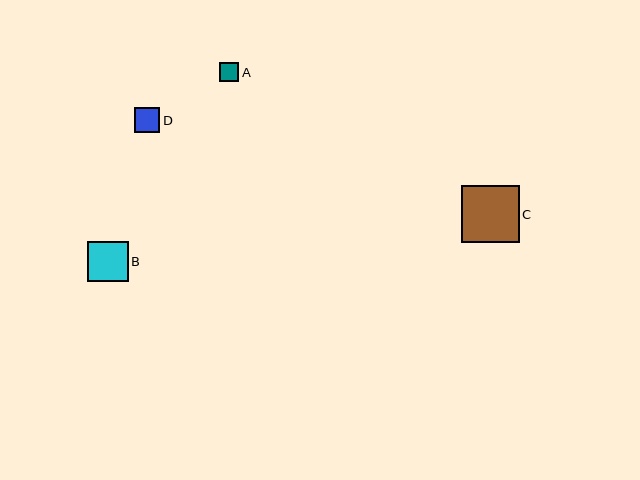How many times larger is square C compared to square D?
Square C is approximately 2.3 times the size of square D.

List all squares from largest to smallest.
From largest to smallest: C, B, D, A.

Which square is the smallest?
Square A is the smallest with a size of approximately 19 pixels.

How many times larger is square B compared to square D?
Square B is approximately 1.7 times the size of square D.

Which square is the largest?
Square C is the largest with a size of approximately 57 pixels.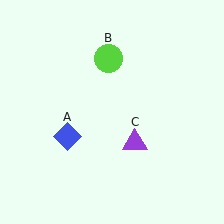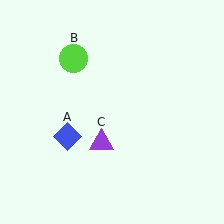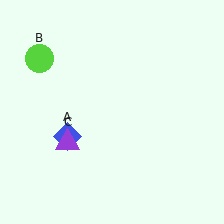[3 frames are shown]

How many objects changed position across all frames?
2 objects changed position: lime circle (object B), purple triangle (object C).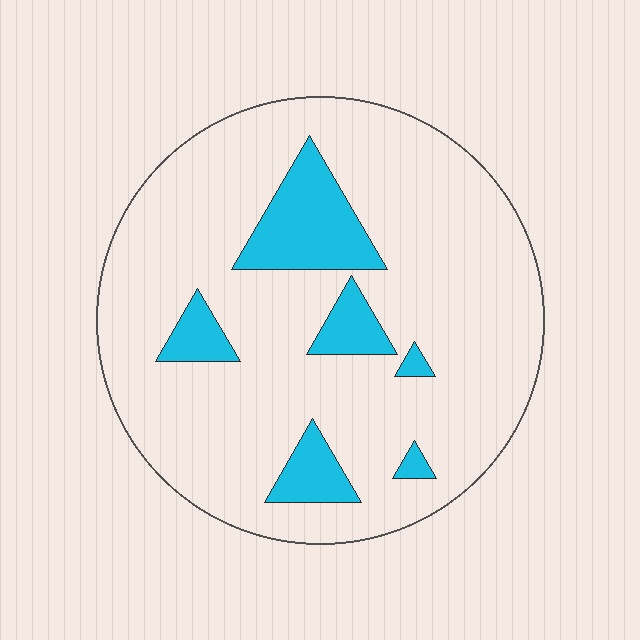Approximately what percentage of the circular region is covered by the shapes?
Approximately 15%.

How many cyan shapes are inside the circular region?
6.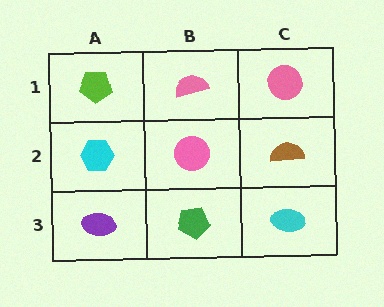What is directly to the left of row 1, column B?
A lime pentagon.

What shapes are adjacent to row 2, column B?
A pink semicircle (row 1, column B), a green pentagon (row 3, column B), a cyan hexagon (row 2, column A), a brown semicircle (row 2, column C).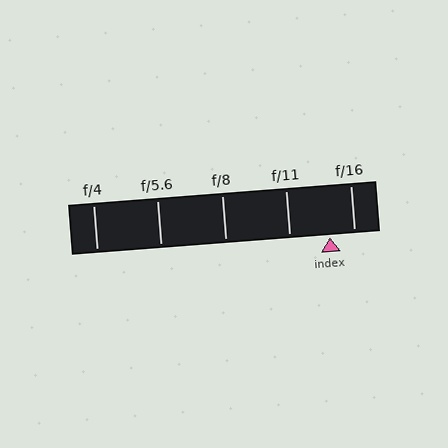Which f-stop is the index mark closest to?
The index mark is closest to f/16.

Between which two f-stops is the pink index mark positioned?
The index mark is between f/11 and f/16.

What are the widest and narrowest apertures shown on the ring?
The widest aperture shown is f/4 and the narrowest is f/16.